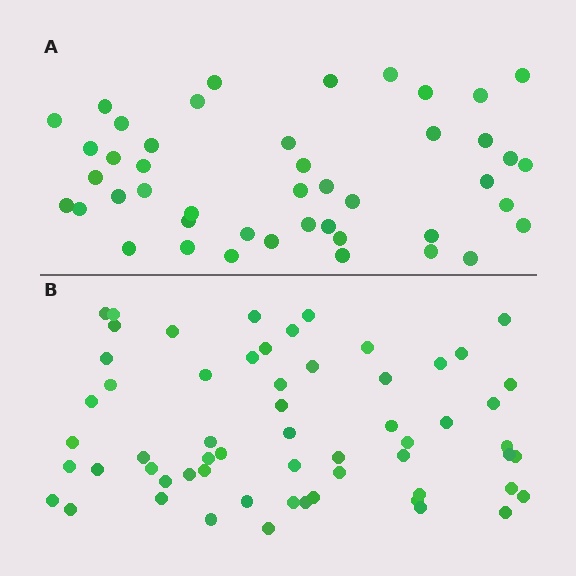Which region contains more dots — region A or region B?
Region B (the bottom region) has more dots.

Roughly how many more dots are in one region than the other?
Region B has approximately 15 more dots than region A.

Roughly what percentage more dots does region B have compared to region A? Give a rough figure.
About 35% more.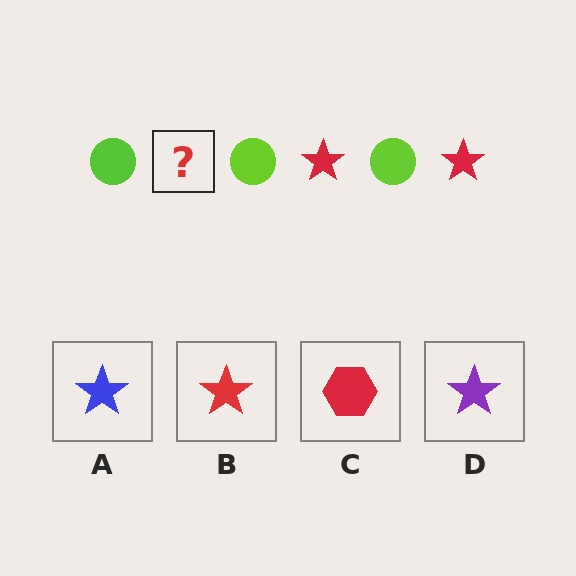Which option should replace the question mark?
Option B.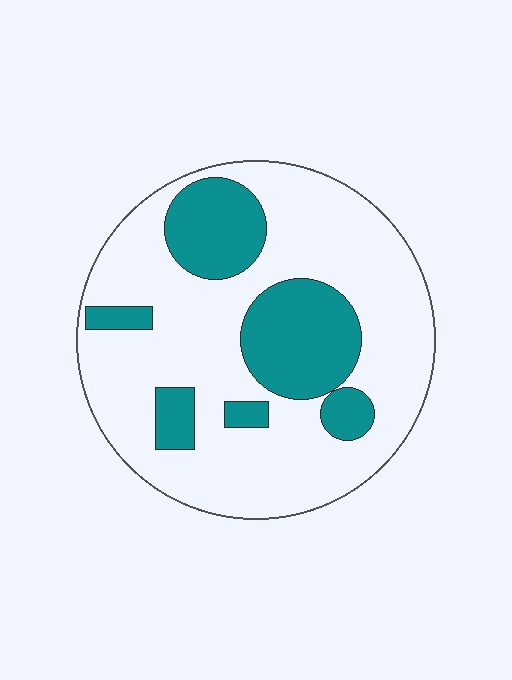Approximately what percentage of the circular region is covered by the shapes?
Approximately 25%.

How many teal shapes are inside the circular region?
6.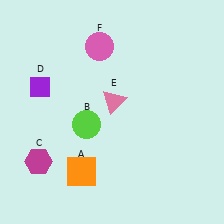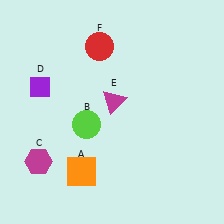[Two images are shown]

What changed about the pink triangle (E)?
In Image 1, E is pink. In Image 2, it changed to magenta.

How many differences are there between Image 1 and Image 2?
There are 2 differences between the two images.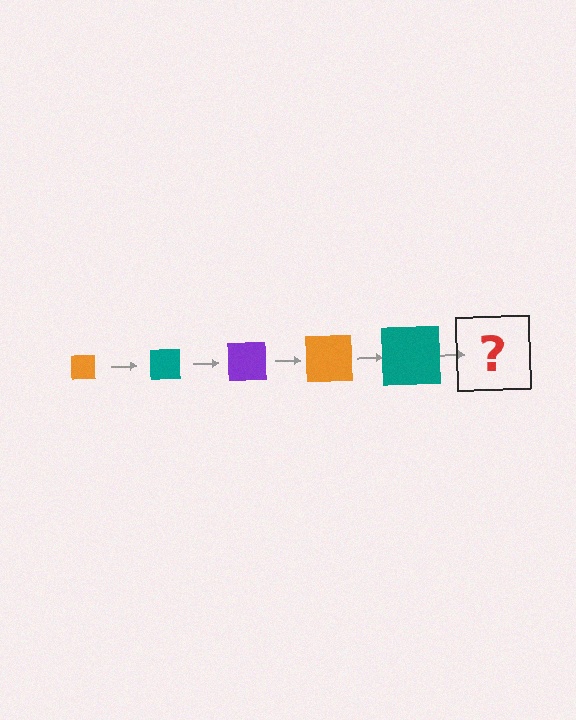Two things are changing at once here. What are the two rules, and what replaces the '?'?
The two rules are that the square grows larger each step and the color cycles through orange, teal, and purple. The '?' should be a purple square, larger than the previous one.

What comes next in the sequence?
The next element should be a purple square, larger than the previous one.